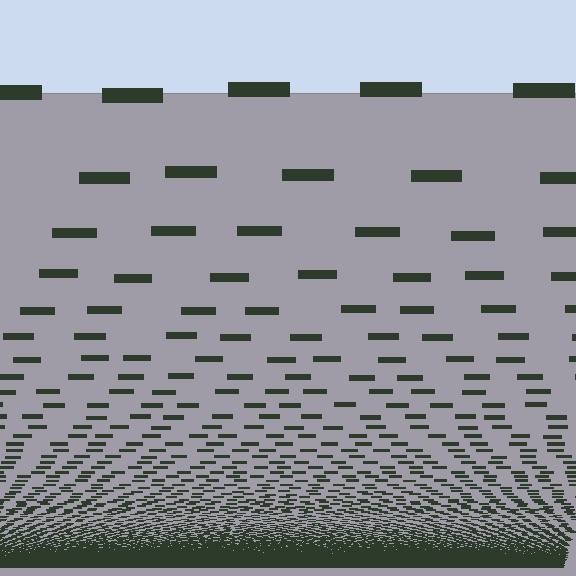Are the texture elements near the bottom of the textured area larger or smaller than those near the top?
Smaller. The gradient is inverted — elements near the bottom are smaller and denser.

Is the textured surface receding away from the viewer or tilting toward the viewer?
The surface appears to tilt toward the viewer. Texture elements get larger and sparser toward the top.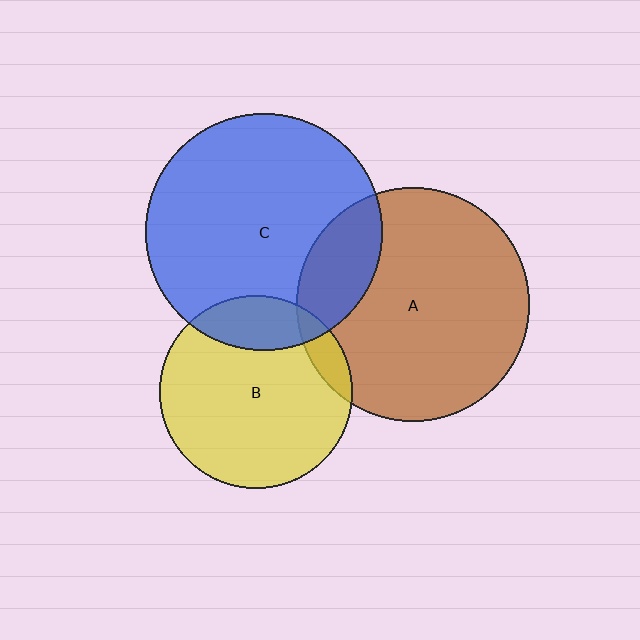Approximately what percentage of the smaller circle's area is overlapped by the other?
Approximately 20%.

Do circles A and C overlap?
Yes.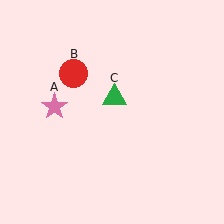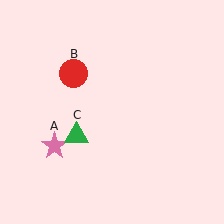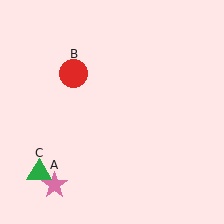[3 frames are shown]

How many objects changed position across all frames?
2 objects changed position: pink star (object A), green triangle (object C).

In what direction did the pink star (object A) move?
The pink star (object A) moved down.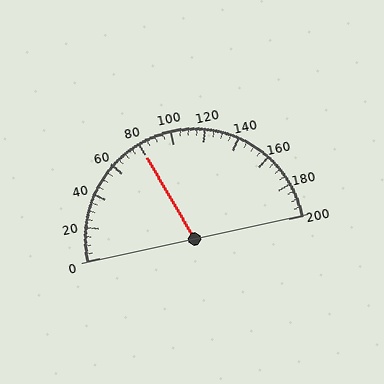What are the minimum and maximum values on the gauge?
The gauge ranges from 0 to 200.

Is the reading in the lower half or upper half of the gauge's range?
The reading is in the lower half of the range (0 to 200).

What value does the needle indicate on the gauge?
The needle indicates approximately 80.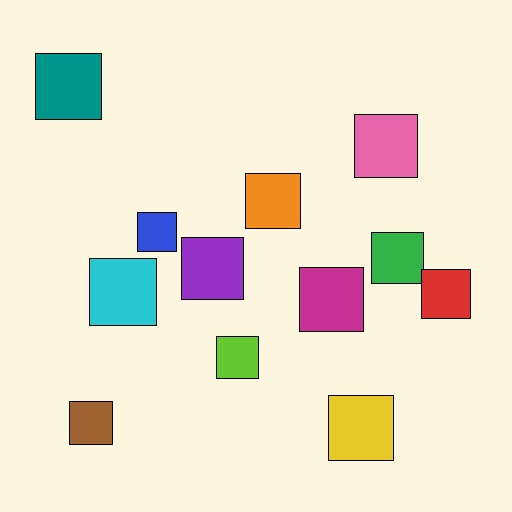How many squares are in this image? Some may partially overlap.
There are 12 squares.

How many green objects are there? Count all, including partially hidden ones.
There is 1 green object.